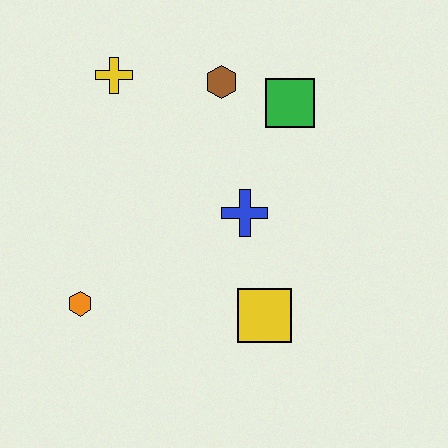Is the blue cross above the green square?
No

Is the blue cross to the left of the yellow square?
Yes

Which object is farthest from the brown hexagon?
The orange hexagon is farthest from the brown hexagon.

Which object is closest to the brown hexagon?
The green square is closest to the brown hexagon.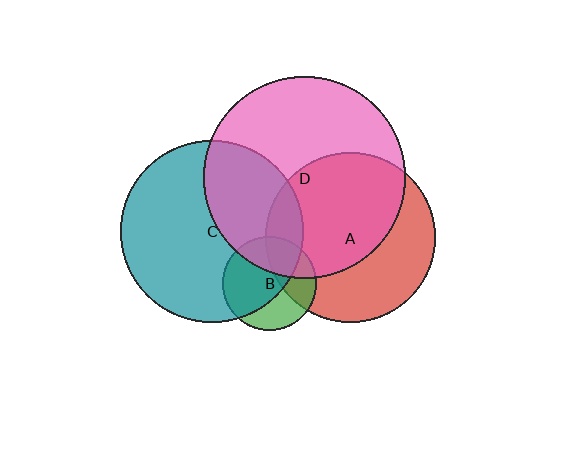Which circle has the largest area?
Circle D (pink).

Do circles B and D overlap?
Yes.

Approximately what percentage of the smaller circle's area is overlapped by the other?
Approximately 30%.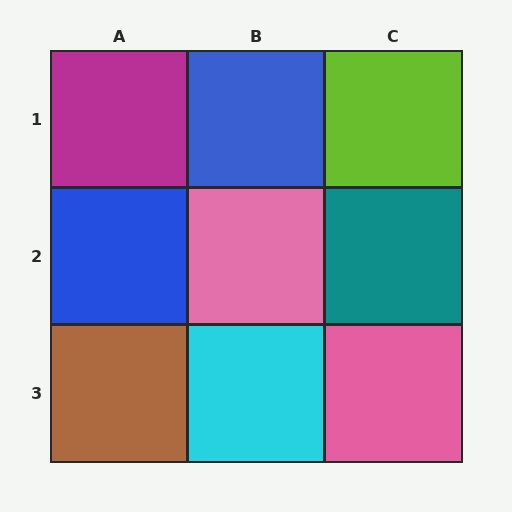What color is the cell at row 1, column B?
Blue.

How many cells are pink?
2 cells are pink.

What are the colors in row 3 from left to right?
Brown, cyan, pink.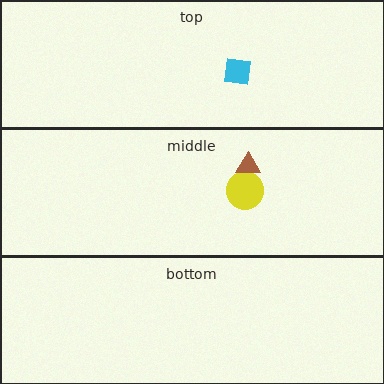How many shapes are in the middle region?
2.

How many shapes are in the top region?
1.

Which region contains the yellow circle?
The middle region.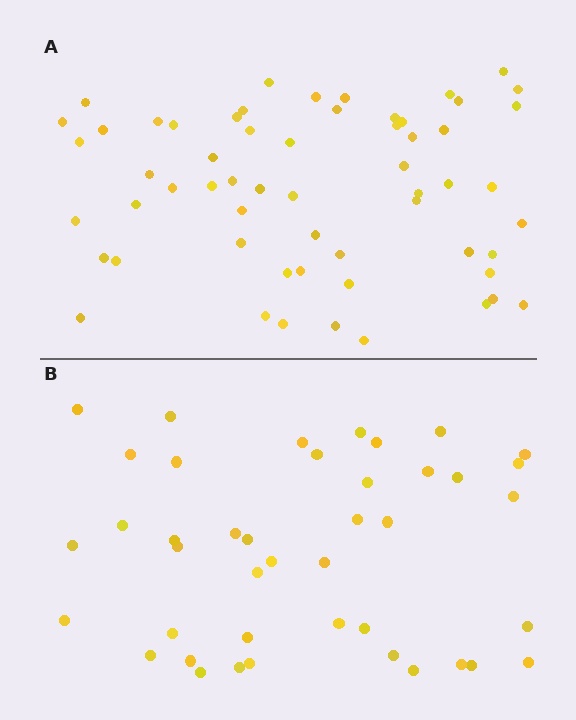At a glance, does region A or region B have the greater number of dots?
Region A (the top region) has more dots.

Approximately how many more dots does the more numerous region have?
Region A has approximately 15 more dots than region B.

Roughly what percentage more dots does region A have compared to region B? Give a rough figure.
About 40% more.